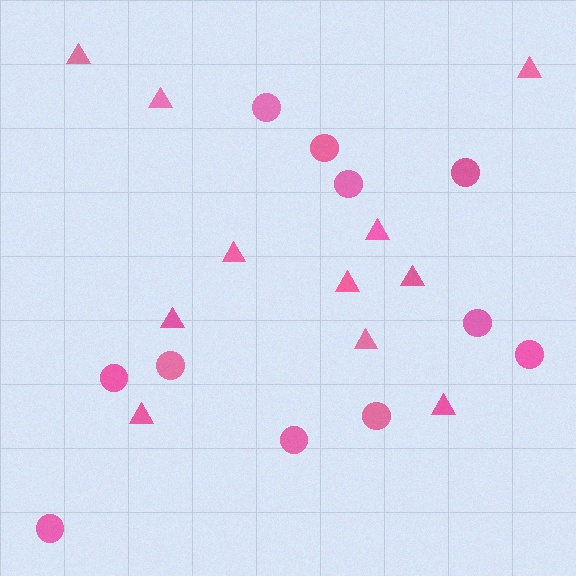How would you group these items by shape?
There are 2 groups: one group of circles (11) and one group of triangles (11).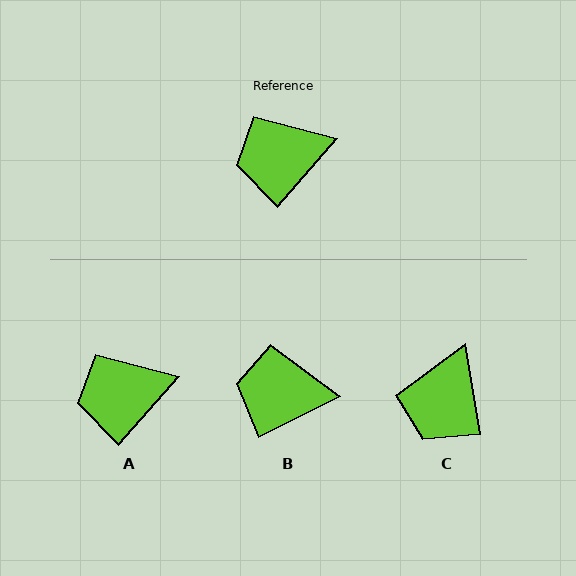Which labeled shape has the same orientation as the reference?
A.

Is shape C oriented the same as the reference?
No, it is off by about 51 degrees.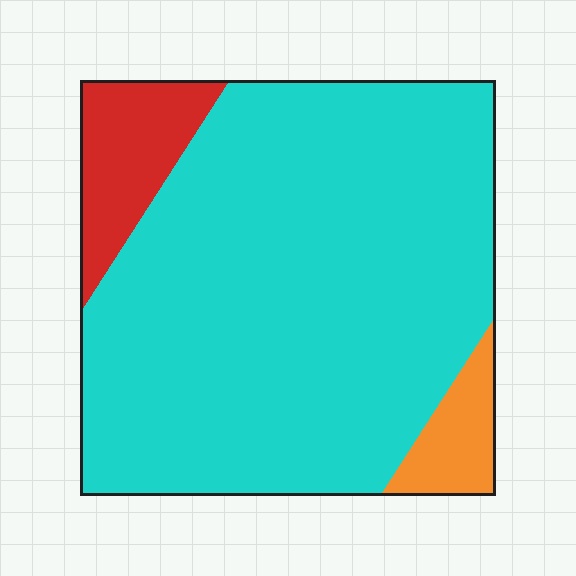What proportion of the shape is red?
Red takes up about one tenth (1/10) of the shape.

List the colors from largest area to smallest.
From largest to smallest: cyan, red, orange.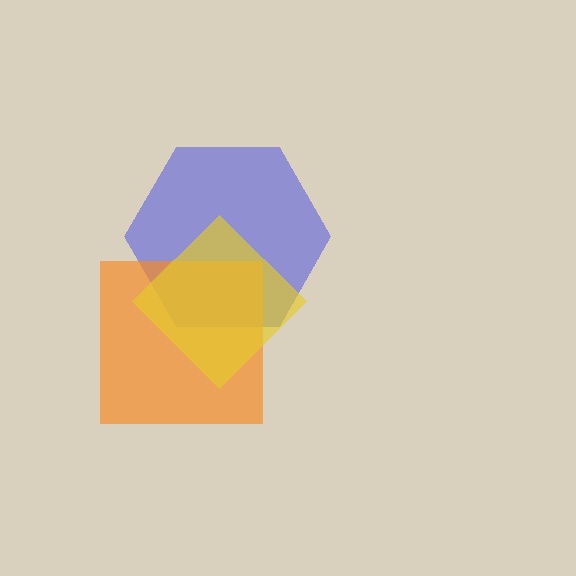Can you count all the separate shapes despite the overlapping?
Yes, there are 3 separate shapes.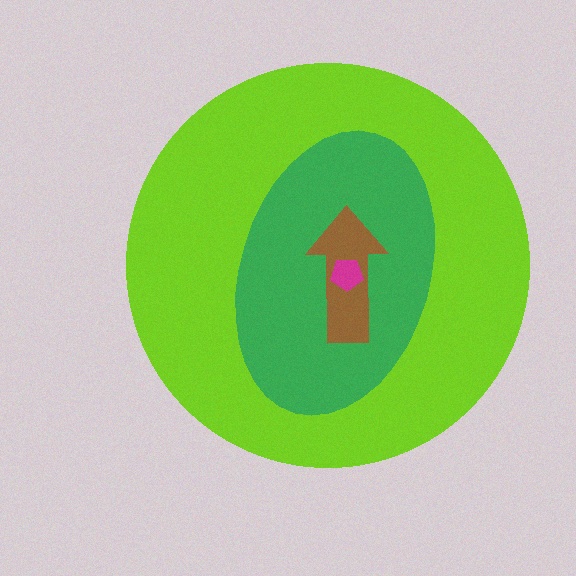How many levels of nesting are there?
4.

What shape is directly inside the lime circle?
The green ellipse.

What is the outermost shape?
The lime circle.